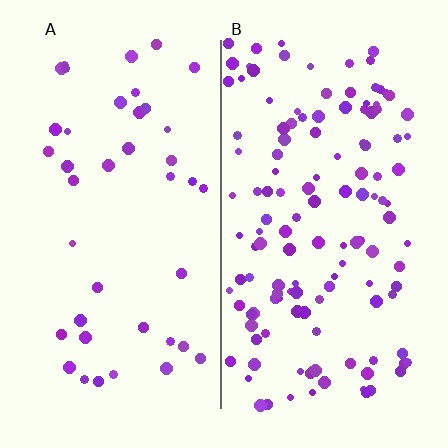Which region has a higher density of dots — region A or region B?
B (the right).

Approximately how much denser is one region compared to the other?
Approximately 3.2× — region B over region A.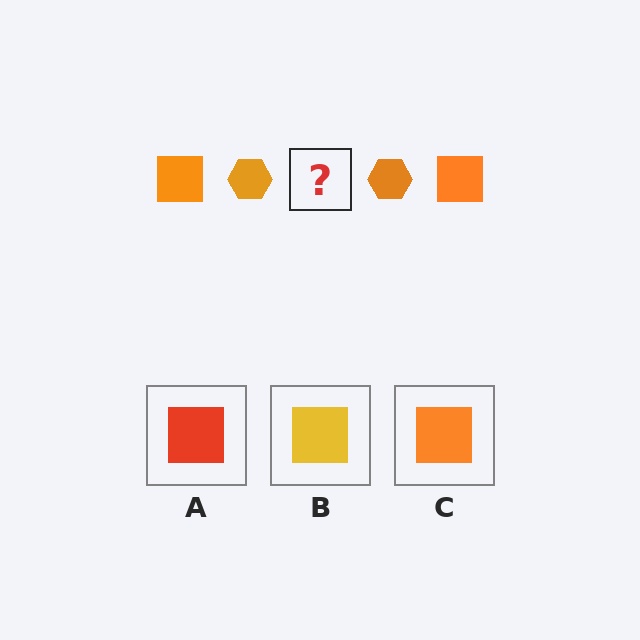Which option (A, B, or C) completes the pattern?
C.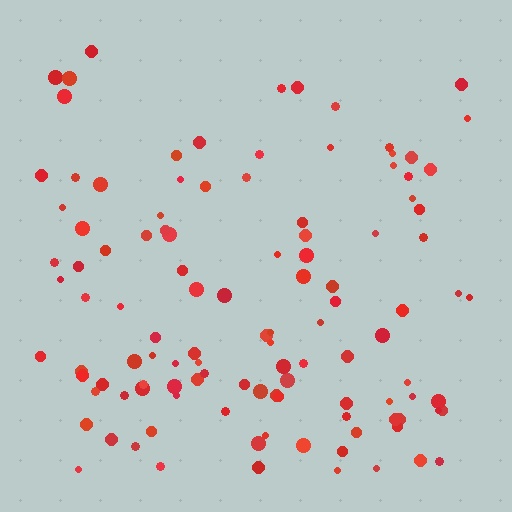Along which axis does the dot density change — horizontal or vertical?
Vertical.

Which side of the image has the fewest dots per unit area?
The top.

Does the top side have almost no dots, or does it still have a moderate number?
Still a moderate number, just noticeably fewer than the bottom.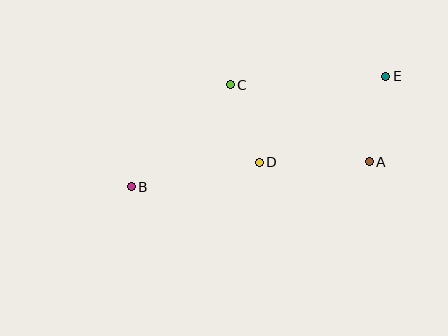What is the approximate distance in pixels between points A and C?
The distance between A and C is approximately 159 pixels.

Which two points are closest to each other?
Points C and D are closest to each other.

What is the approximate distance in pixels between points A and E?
The distance between A and E is approximately 87 pixels.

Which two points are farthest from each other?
Points B and E are farthest from each other.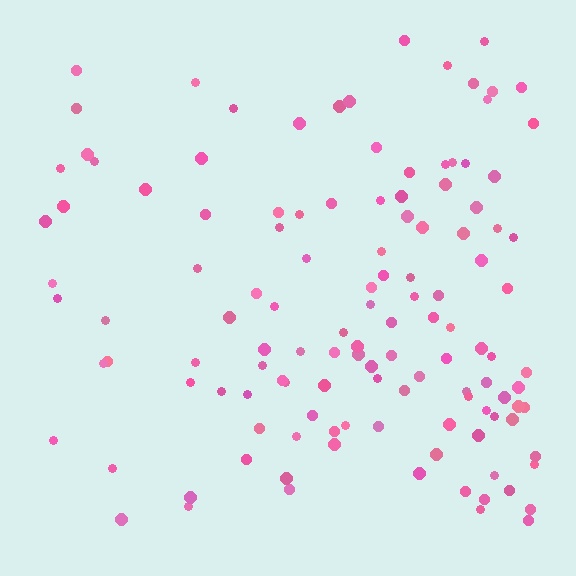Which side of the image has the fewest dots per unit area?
The left.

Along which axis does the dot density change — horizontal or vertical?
Horizontal.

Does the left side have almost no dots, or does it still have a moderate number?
Still a moderate number, just noticeably fewer than the right.